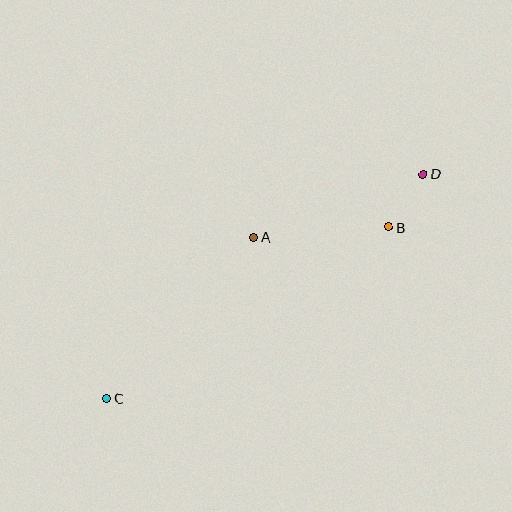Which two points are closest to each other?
Points B and D are closest to each other.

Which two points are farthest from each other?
Points C and D are farthest from each other.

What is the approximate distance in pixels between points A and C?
The distance between A and C is approximately 218 pixels.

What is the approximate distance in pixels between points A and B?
The distance between A and B is approximately 136 pixels.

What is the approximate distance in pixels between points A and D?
The distance between A and D is approximately 181 pixels.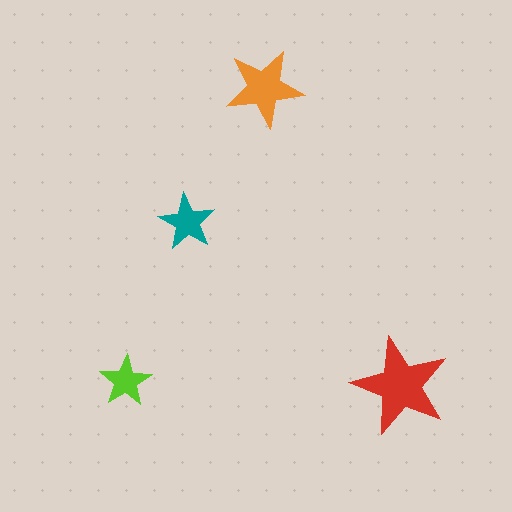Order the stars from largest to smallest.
the red one, the orange one, the teal one, the lime one.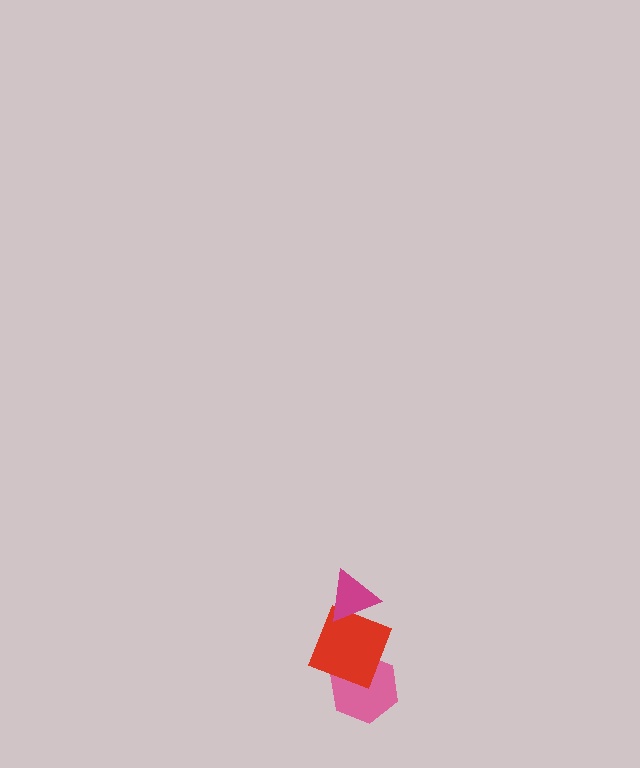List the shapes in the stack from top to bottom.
From top to bottom: the magenta triangle, the red square, the pink hexagon.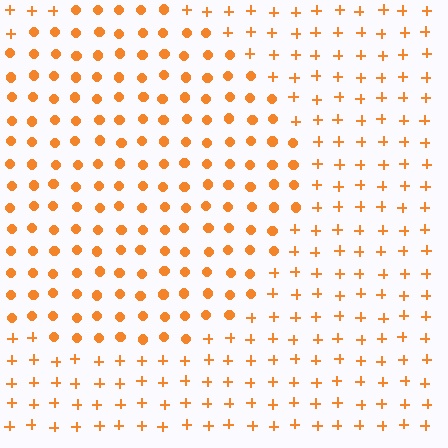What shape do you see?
I see a circle.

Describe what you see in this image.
The image is filled with small orange elements arranged in a uniform grid. A circle-shaped region contains circles, while the surrounding area contains plus signs. The boundary is defined purely by the change in element shape.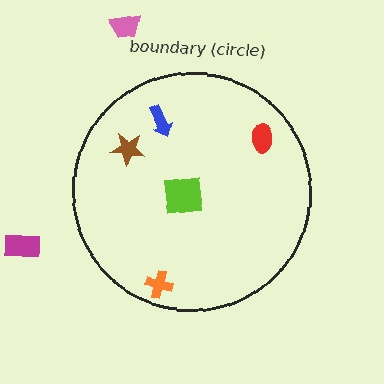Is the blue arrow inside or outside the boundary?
Inside.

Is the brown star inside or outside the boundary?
Inside.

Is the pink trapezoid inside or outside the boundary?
Outside.